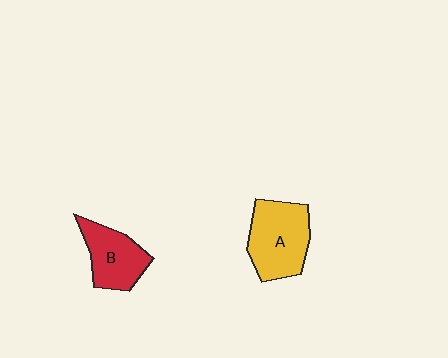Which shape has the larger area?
Shape A (yellow).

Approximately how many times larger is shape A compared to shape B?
Approximately 1.3 times.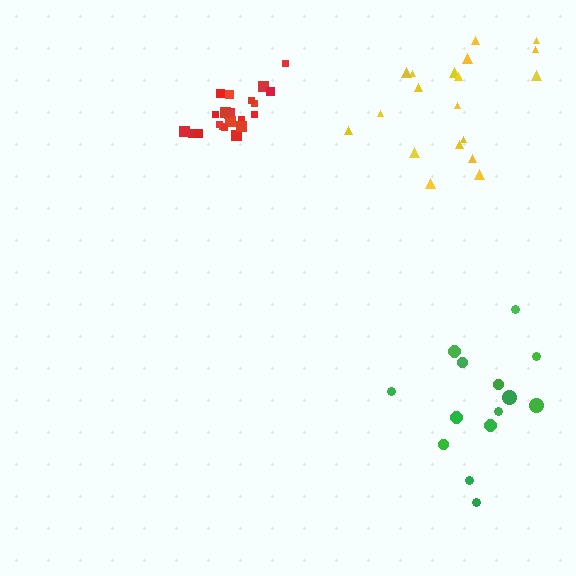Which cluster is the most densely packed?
Red.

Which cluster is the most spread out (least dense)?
Green.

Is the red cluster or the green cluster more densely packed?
Red.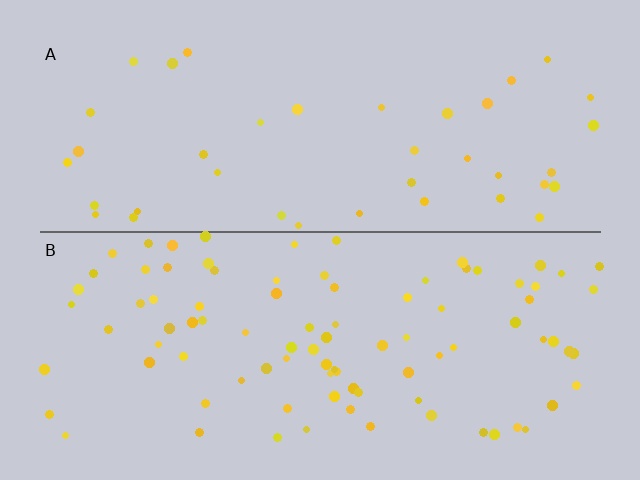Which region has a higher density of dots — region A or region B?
B (the bottom).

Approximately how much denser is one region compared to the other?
Approximately 2.3× — region B over region A.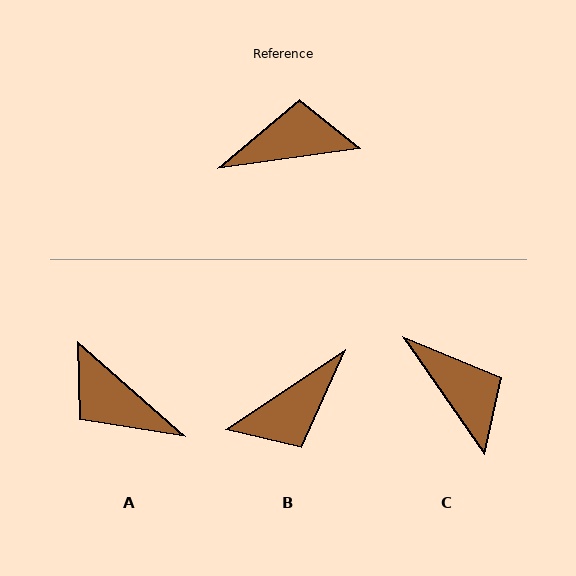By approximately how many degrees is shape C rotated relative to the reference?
Approximately 63 degrees clockwise.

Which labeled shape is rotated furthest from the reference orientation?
B, about 155 degrees away.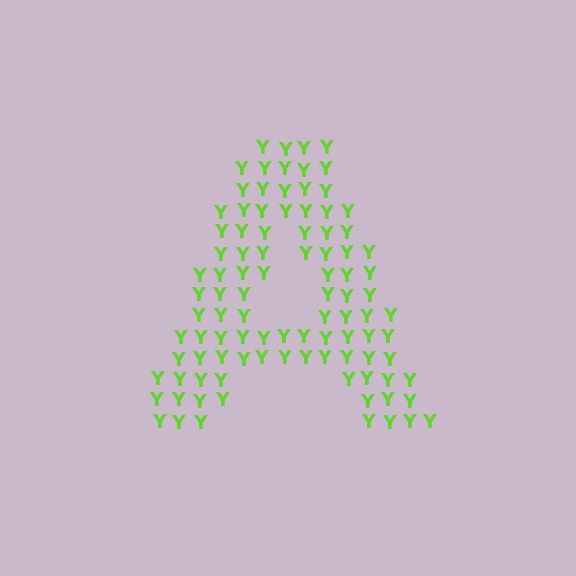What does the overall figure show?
The overall figure shows the letter A.